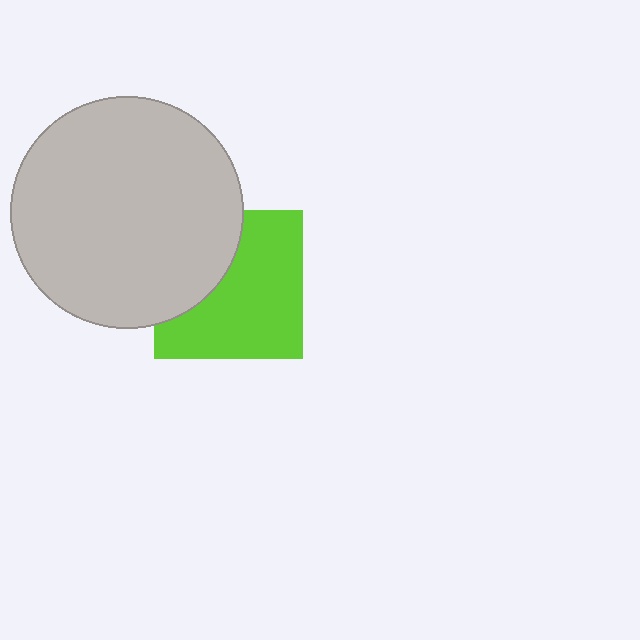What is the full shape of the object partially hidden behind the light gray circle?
The partially hidden object is a lime square.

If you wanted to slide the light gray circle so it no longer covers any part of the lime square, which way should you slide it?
Slide it left — that is the most direct way to separate the two shapes.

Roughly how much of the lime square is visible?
About half of it is visible (roughly 65%).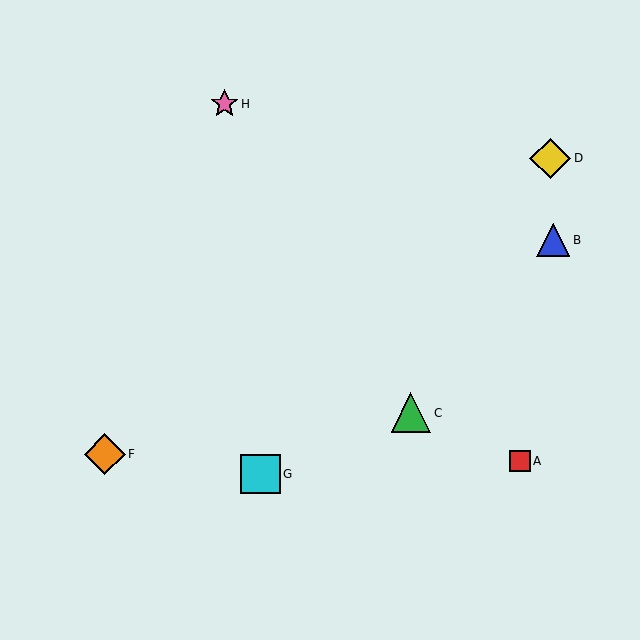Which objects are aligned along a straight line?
Objects B, E, G are aligned along a straight line.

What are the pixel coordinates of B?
Object B is at (553, 240).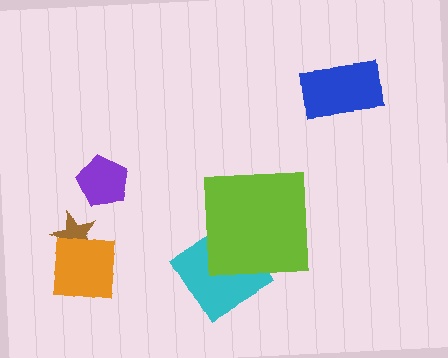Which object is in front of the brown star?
The orange square is in front of the brown star.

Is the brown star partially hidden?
Yes, it is partially covered by another shape.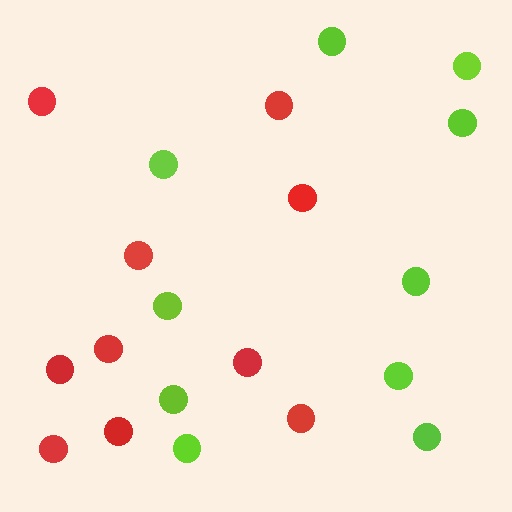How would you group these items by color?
There are 2 groups: one group of red circles (10) and one group of lime circles (10).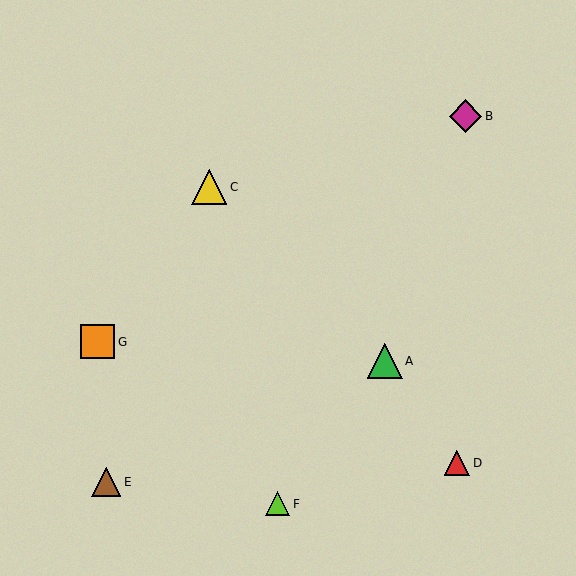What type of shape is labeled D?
Shape D is a red triangle.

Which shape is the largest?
The yellow triangle (labeled C) is the largest.